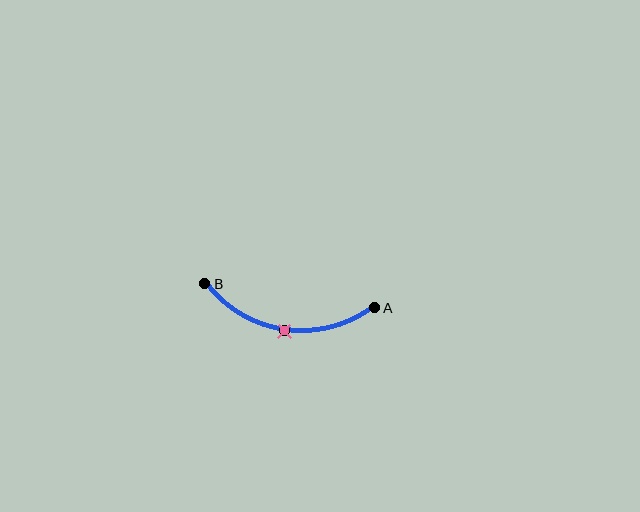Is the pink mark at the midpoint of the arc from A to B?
Yes. The pink mark lies on the arc at equal arc-length from both A and B — it is the arc midpoint.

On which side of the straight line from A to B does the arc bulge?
The arc bulges below the straight line connecting A and B.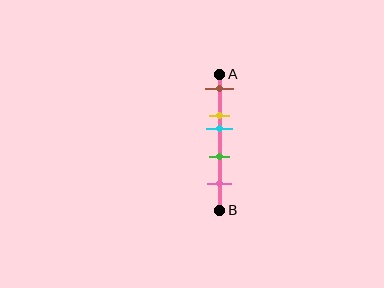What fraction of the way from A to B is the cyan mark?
The cyan mark is approximately 40% (0.4) of the way from A to B.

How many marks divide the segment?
There are 5 marks dividing the segment.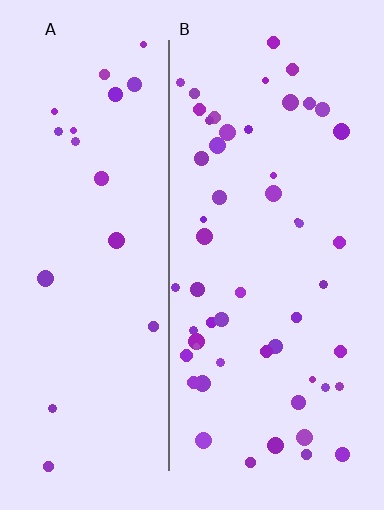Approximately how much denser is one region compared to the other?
Approximately 2.5× — region B over region A.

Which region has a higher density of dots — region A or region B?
B (the right).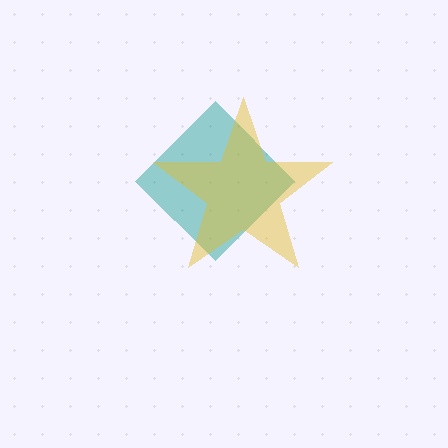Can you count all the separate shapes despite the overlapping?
Yes, there are 2 separate shapes.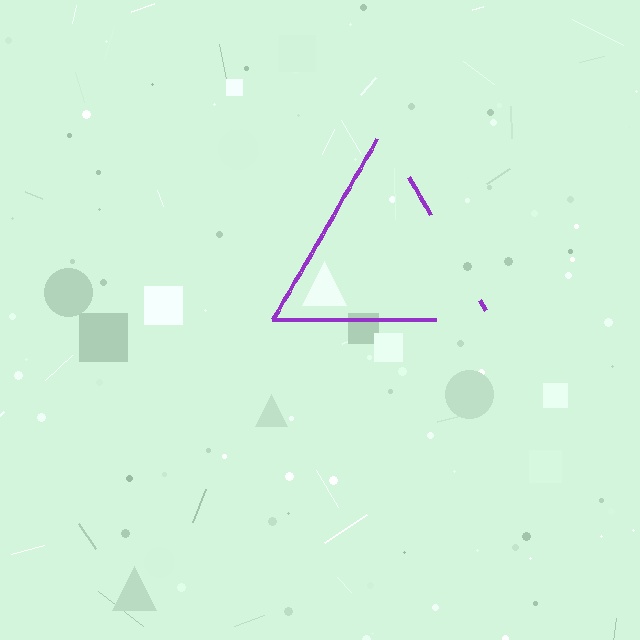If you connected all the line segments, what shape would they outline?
They would outline a triangle.